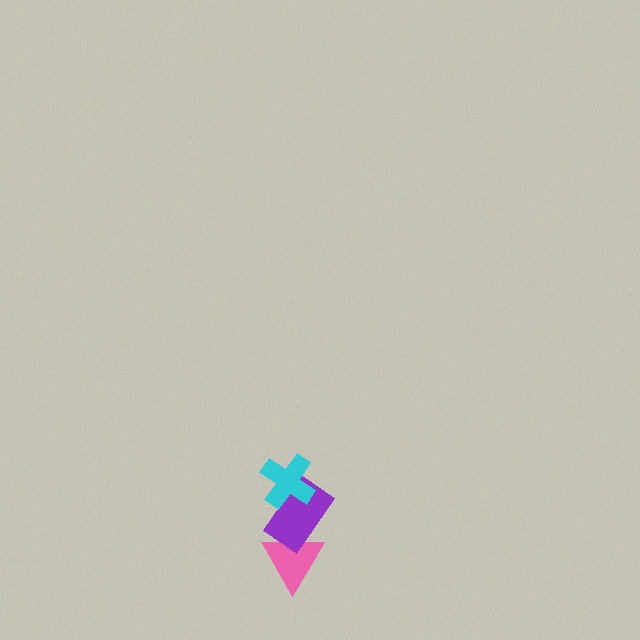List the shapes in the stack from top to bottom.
From top to bottom: the cyan cross, the purple rectangle, the pink triangle.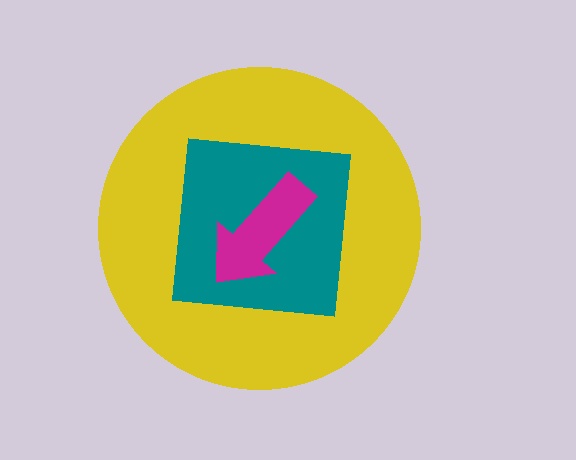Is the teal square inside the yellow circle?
Yes.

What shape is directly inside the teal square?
The magenta arrow.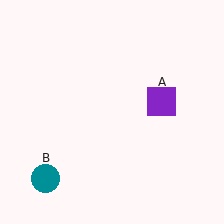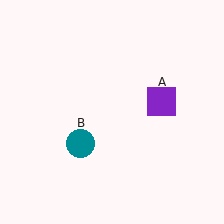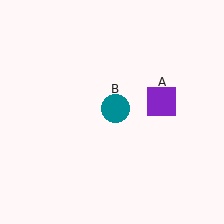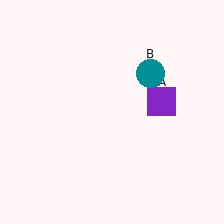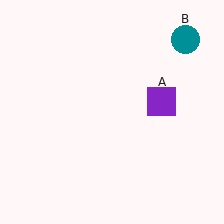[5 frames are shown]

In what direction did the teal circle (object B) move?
The teal circle (object B) moved up and to the right.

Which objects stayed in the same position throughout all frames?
Purple square (object A) remained stationary.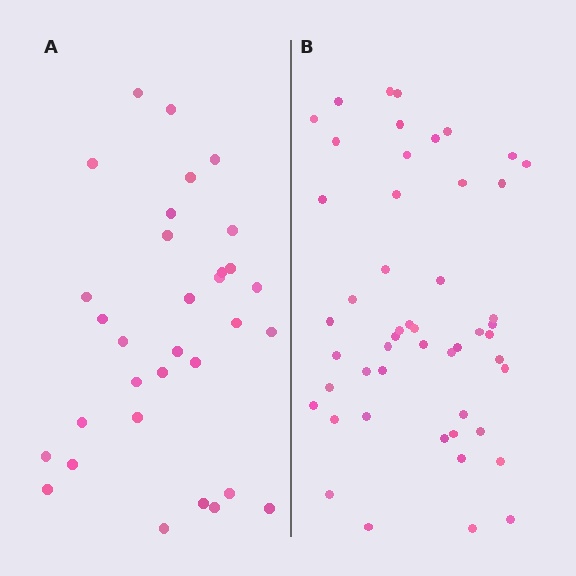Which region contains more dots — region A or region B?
Region B (the right region) has more dots.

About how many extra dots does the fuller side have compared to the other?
Region B has approximately 20 more dots than region A.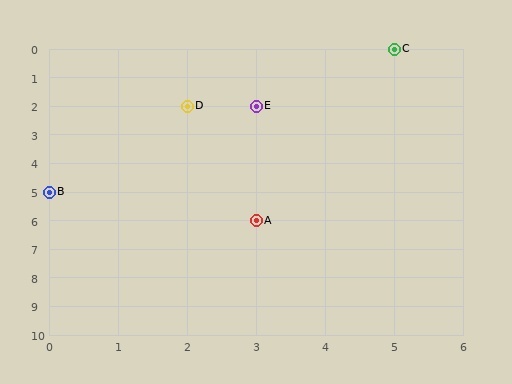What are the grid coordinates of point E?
Point E is at grid coordinates (3, 2).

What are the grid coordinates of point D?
Point D is at grid coordinates (2, 2).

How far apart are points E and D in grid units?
Points E and D are 1 column apart.